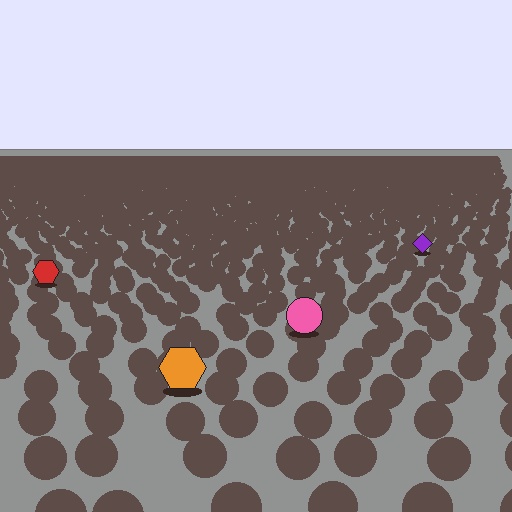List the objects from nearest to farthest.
From nearest to farthest: the orange hexagon, the pink circle, the red hexagon, the purple diamond.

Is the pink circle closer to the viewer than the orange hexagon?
No. The orange hexagon is closer — you can tell from the texture gradient: the ground texture is coarser near it.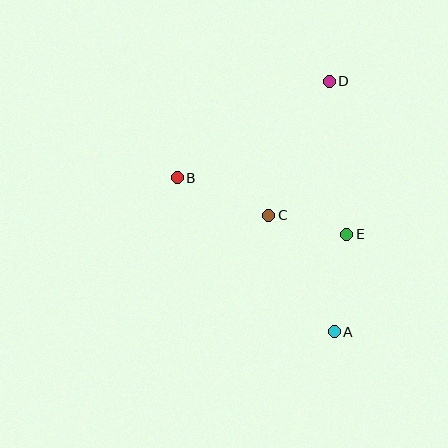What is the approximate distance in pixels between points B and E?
The distance between B and E is approximately 179 pixels.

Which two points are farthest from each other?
Points A and D are farthest from each other.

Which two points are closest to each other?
Points C and E are closest to each other.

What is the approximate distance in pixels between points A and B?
The distance between A and B is approximately 220 pixels.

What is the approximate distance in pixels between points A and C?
The distance between A and C is approximately 134 pixels.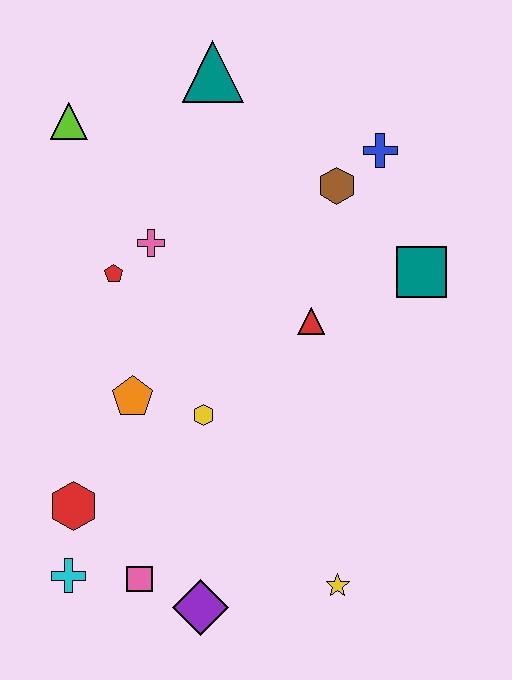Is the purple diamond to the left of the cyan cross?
No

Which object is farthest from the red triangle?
The cyan cross is farthest from the red triangle.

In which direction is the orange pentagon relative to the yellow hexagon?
The orange pentagon is to the left of the yellow hexagon.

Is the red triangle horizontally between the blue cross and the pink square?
Yes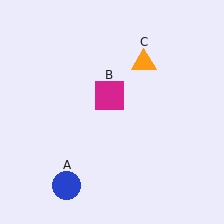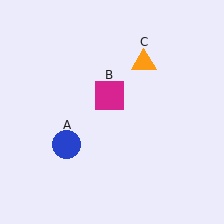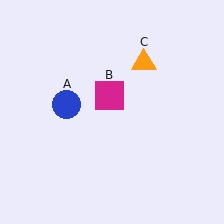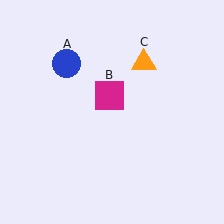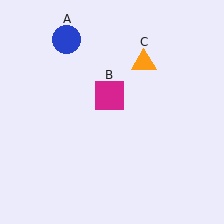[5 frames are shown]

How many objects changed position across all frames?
1 object changed position: blue circle (object A).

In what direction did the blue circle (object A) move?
The blue circle (object A) moved up.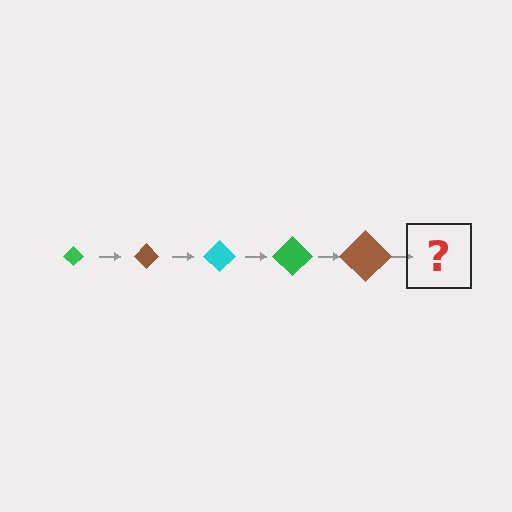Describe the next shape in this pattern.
It should be a cyan diamond, larger than the previous one.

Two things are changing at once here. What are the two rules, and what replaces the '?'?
The two rules are that the diamond grows larger each step and the color cycles through green, brown, and cyan. The '?' should be a cyan diamond, larger than the previous one.